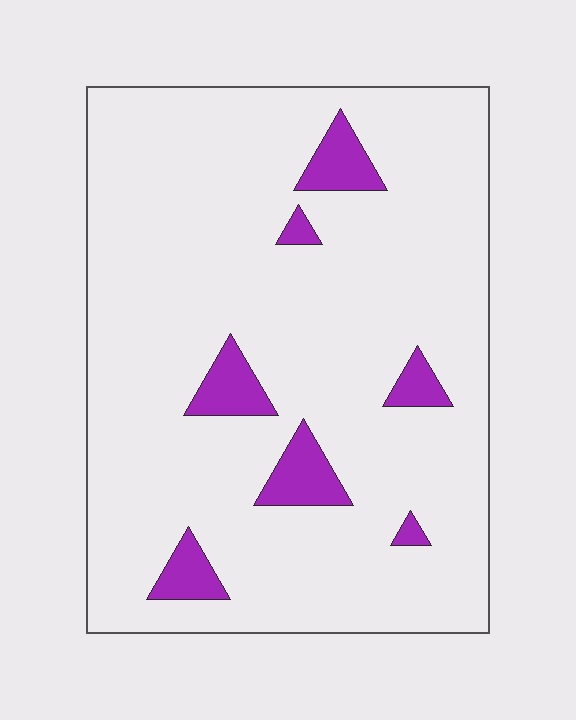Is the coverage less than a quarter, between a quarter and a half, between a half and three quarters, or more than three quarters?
Less than a quarter.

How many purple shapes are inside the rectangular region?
7.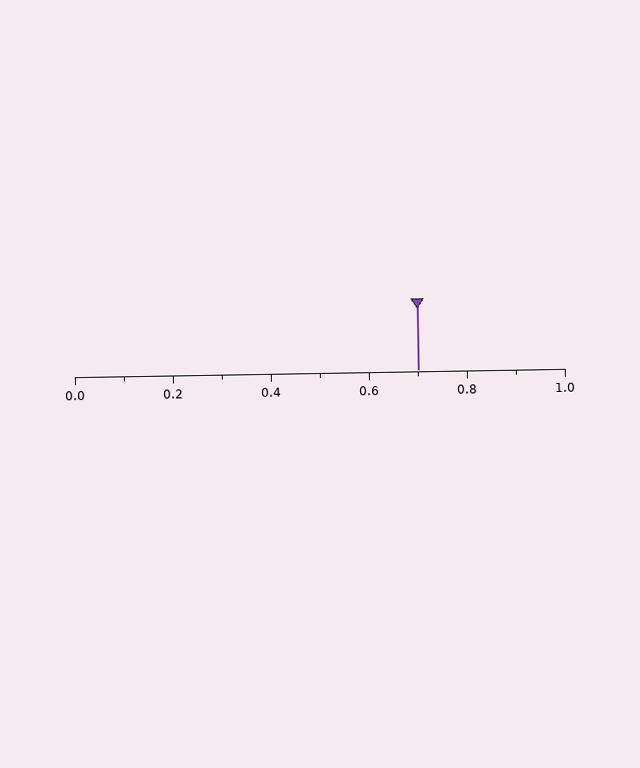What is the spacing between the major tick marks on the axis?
The major ticks are spaced 0.2 apart.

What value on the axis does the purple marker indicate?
The marker indicates approximately 0.7.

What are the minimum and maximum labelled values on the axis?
The axis runs from 0.0 to 1.0.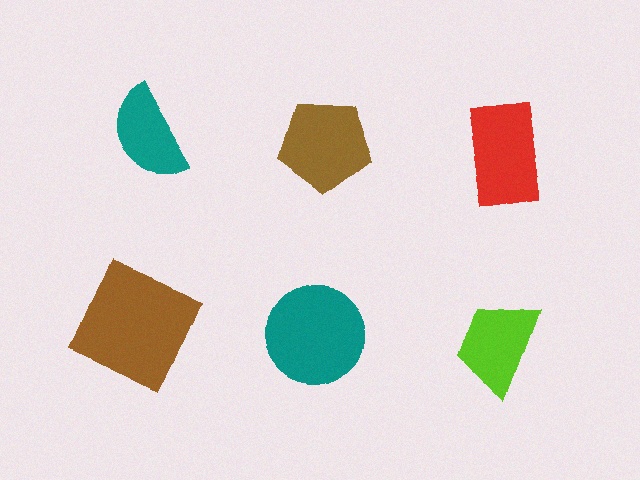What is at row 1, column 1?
A teal semicircle.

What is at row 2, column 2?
A teal circle.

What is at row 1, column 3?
A red rectangle.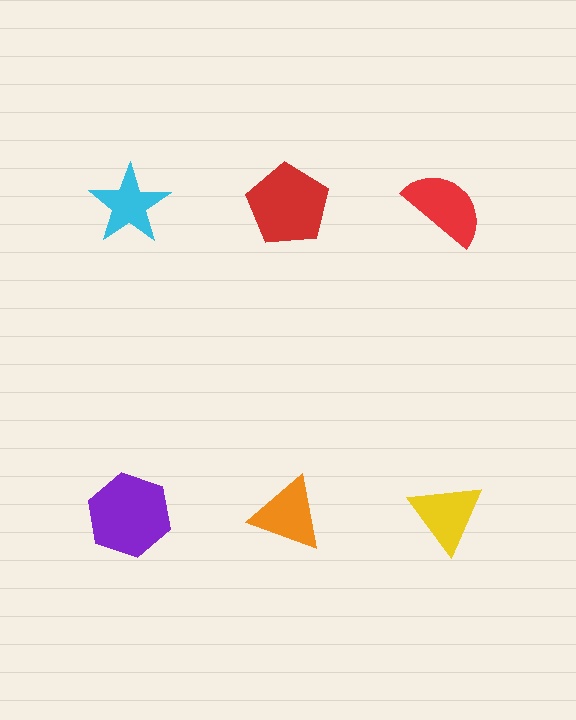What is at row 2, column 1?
A purple hexagon.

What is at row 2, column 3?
A yellow triangle.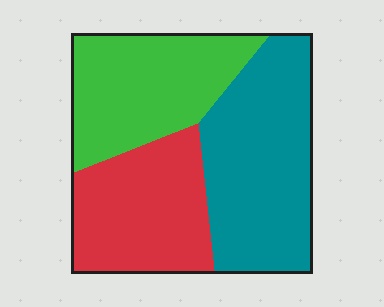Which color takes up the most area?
Teal, at roughly 40%.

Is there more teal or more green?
Teal.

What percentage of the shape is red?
Red takes up between a sixth and a third of the shape.